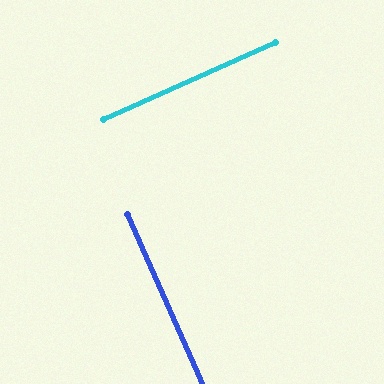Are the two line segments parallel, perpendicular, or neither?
Perpendicular — they meet at approximately 90°.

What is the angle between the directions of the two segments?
Approximately 90 degrees.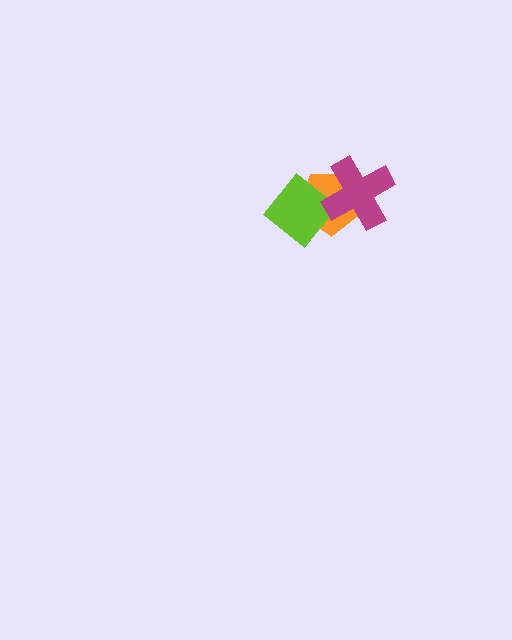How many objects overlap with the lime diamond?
1 object overlaps with the lime diamond.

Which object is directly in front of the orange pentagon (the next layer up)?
The lime diamond is directly in front of the orange pentagon.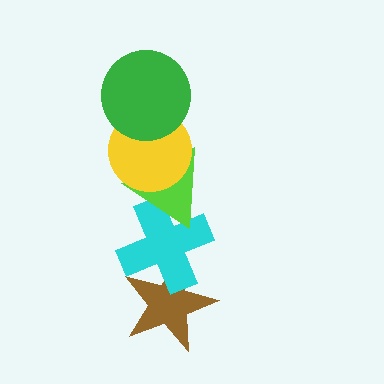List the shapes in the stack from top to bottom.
From top to bottom: the green circle, the yellow circle, the lime triangle, the cyan cross, the brown star.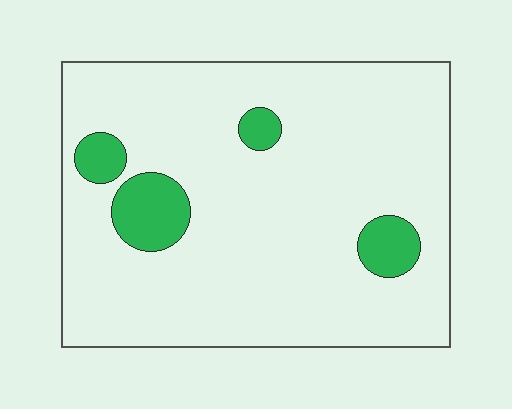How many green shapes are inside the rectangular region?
4.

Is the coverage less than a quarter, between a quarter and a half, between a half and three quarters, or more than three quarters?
Less than a quarter.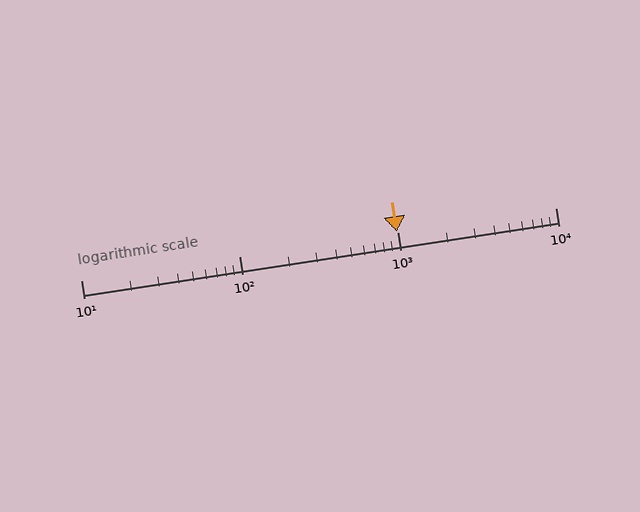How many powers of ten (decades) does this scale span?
The scale spans 3 decades, from 10 to 10000.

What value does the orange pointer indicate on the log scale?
The pointer indicates approximately 990.